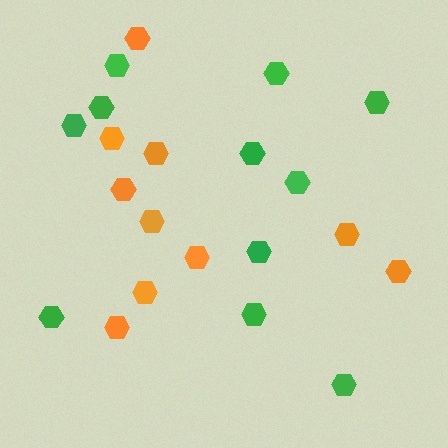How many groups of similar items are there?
There are 2 groups: one group of green hexagons (11) and one group of orange hexagons (10).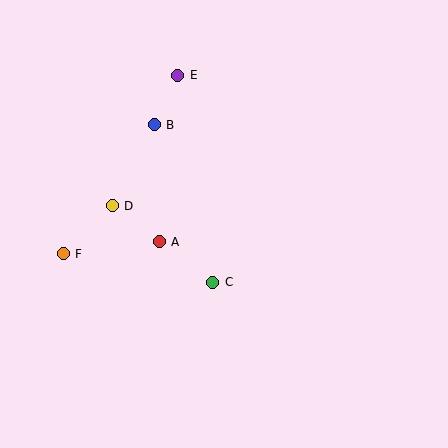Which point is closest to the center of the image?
Point C at (213, 282) is closest to the center.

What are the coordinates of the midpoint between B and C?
The midpoint between B and C is at (184, 204).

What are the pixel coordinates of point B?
Point B is at (154, 125).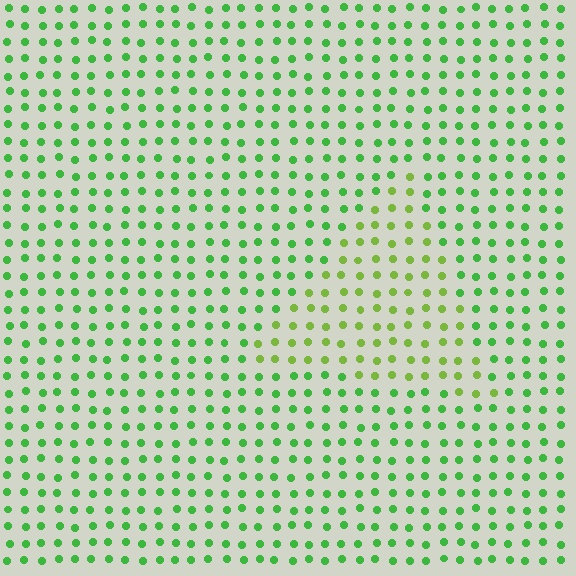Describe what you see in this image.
The image is filled with small green elements in a uniform arrangement. A triangle-shaped region is visible where the elements are tinted to a slightly different hue, forming a subtle color boundary.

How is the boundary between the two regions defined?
The boundary is defined purely by a slight shift in hue (about 30 degrees). Spacing, size, and orientation are identical on both sides.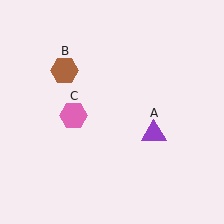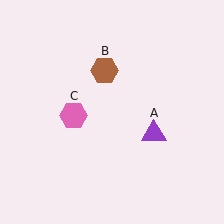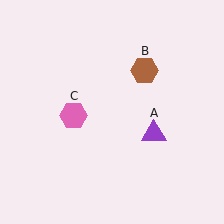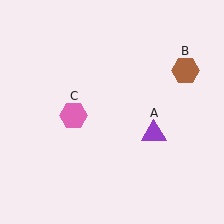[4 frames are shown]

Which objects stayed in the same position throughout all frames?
Purple triangle (object A) and pink hexagon (object C) remained stationary.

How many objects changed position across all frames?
1 object changed position: brown hexagon (object B).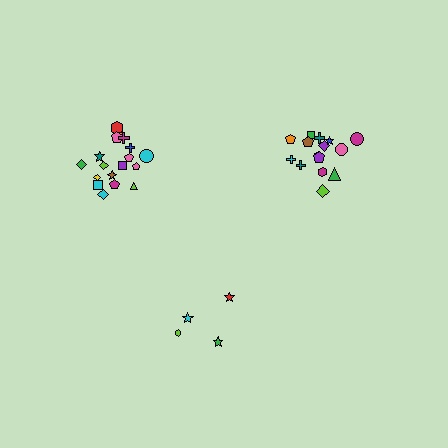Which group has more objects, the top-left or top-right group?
The top-left group.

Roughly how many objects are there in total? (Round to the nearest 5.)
Roughly 35 objects in total.